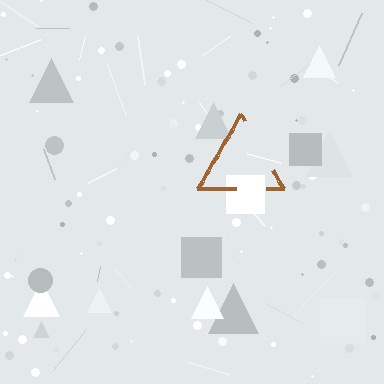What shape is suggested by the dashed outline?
The dashed outline suggests a triangle.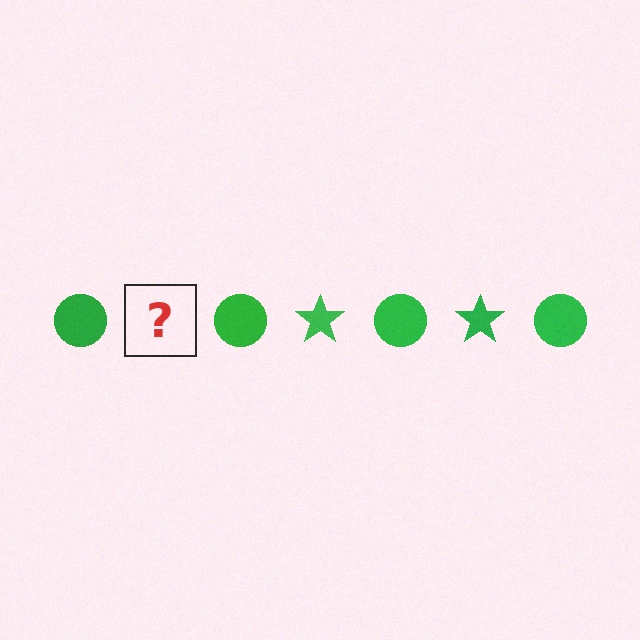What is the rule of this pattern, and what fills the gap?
The rule is that the pattern cycles through circle, star shapes in green. The gap should be filled with a green star.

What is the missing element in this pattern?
The missing element is a green star.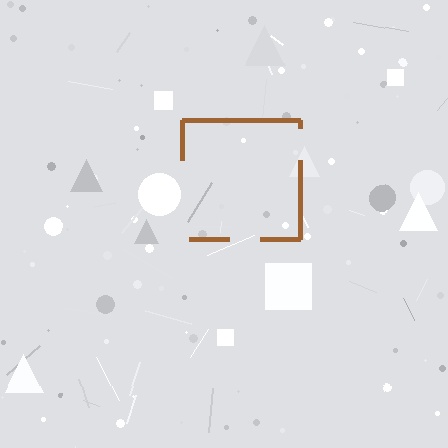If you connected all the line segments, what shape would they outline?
They would outline a square.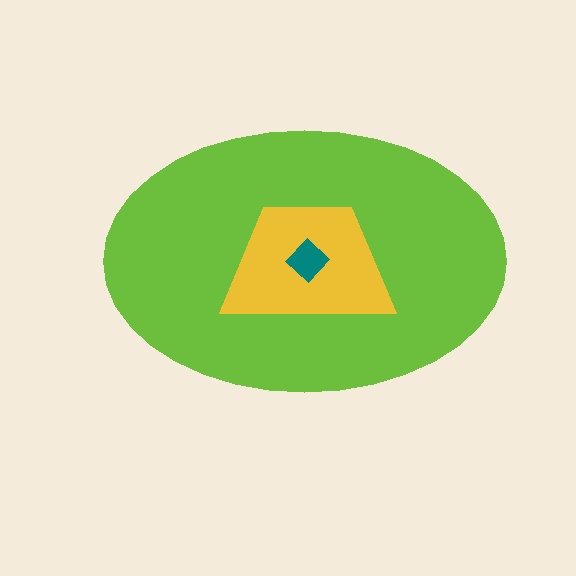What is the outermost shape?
The lime ellipse.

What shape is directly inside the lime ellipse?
The yellow trapezoid.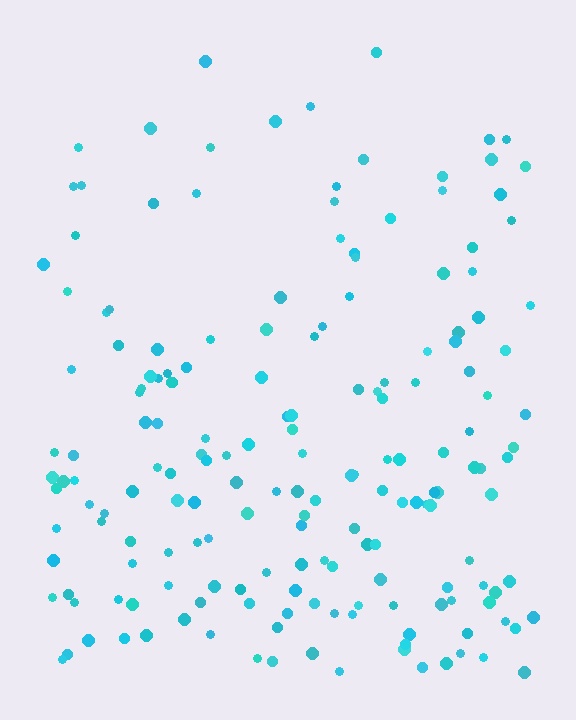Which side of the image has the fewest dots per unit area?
The top.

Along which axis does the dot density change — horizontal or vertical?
Vertical.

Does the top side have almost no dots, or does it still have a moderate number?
Still a moderate number, just noticeably fewer than the bottom.